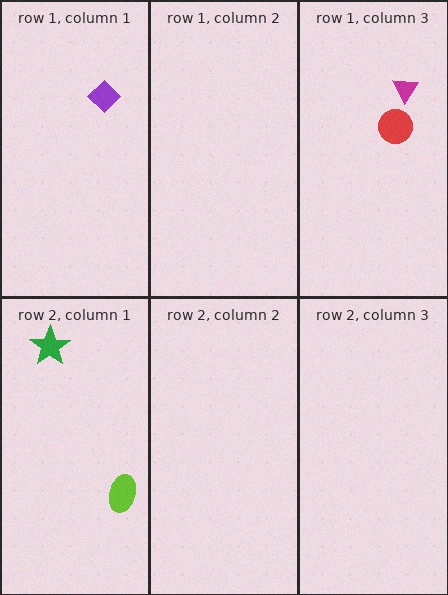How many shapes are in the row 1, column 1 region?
1.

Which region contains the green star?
The row 2, column 1 region.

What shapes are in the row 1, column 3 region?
The magenta triangle, the red circle.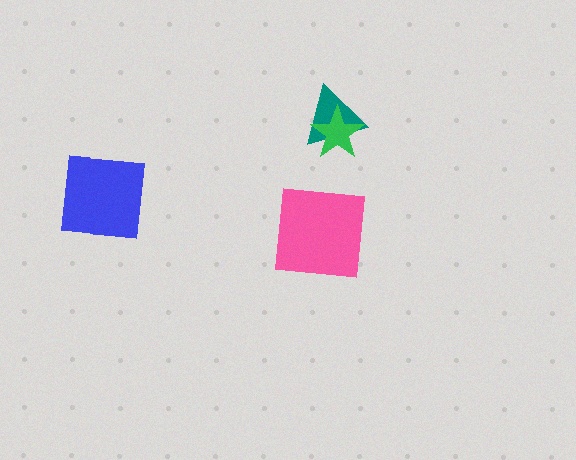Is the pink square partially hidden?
No, no other shape covers it.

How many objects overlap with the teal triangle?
1 object overlaps with the teal triangle.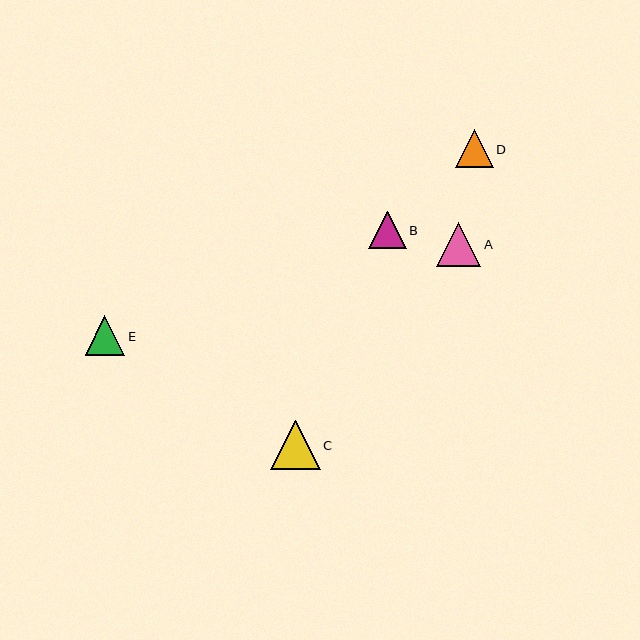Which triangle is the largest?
Triangle C is the largest with a size of approximately 50 pixels.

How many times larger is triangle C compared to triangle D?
Triangle C is approximately 1.3 times the size of triangle D.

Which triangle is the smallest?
Triangle B is the smallest with a size of approximately 37 pixels.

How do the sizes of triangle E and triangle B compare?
Triangle E and triangle B are approximately the same size.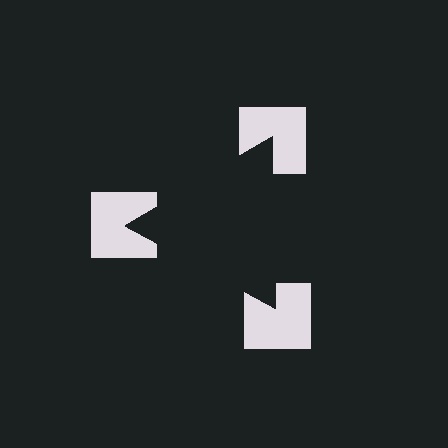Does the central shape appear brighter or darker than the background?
It typically appears slightly darker than the background, even though no actual brightness change is drawn.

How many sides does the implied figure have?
3 sides.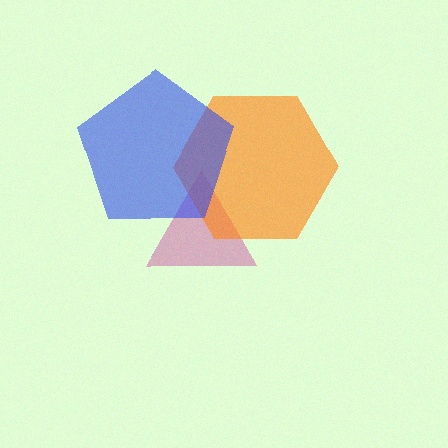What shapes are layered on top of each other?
The layered shapes are: a magenta triangle, an orange hexagon, a blue pentagon.